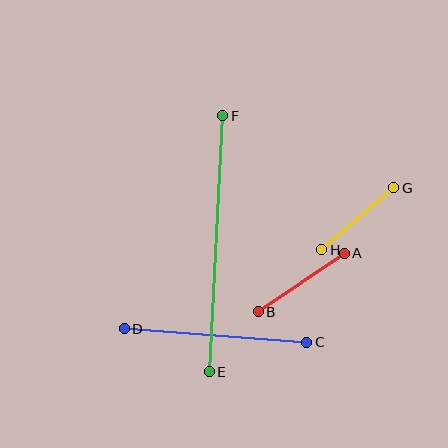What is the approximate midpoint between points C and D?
The midpoint is at approximately (216, 336) pixels.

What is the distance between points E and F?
The distance is approximately 257 pixels.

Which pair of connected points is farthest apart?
Points E and F are farthest apart.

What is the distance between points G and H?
The distance is approximately 95 pixels.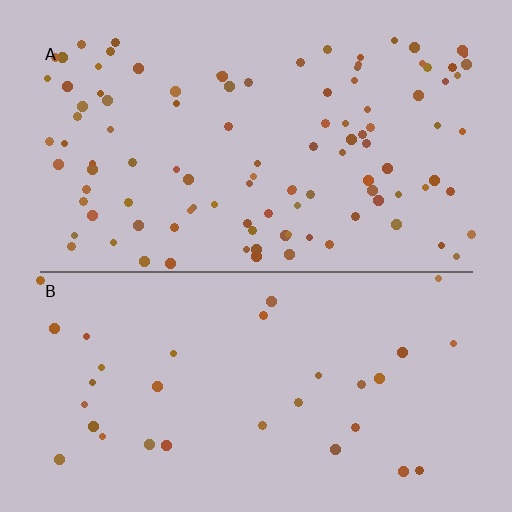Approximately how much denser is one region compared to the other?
Approximately 3.3× — region A over region B.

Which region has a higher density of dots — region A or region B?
A (the top).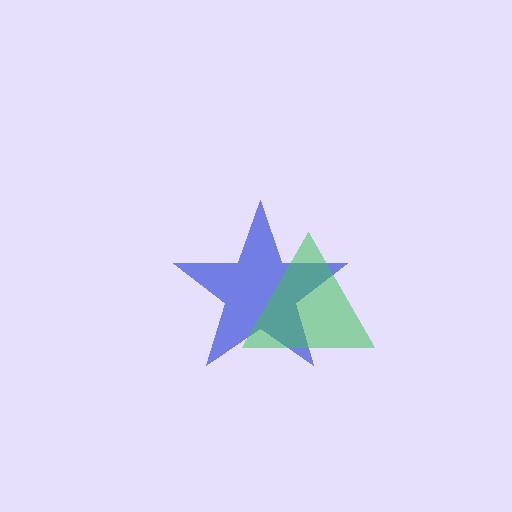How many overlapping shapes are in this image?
There are 2 overlapping shapes in the image.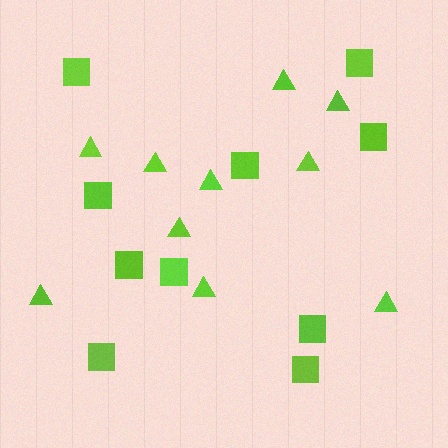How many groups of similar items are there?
There are 2 groups: one group of squares (10) and one group of triangles (10).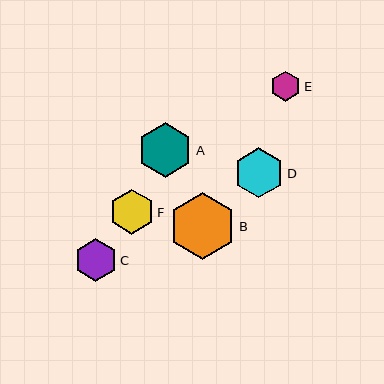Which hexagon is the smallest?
Hexagon E is the smallest with a size of approximately 30 pixels.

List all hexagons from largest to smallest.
From largest to smallest: B, A, D, F, C, E.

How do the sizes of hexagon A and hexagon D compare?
Hexagon A and hexagon D are approximately the same size.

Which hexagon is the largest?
Hexagon B is the largest with a size of approximately 67 pixels.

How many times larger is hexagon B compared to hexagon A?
Hexagon B is approximately 1.2 times the size of hexagon A.